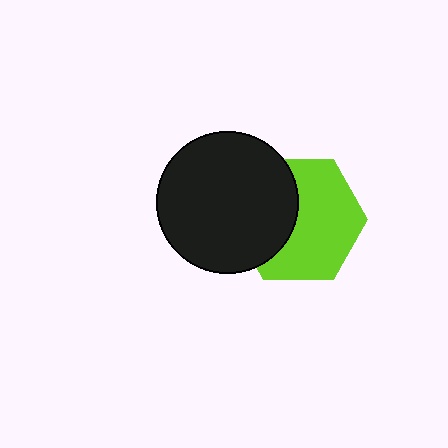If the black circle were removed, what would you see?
You would see the complete lime hexagon.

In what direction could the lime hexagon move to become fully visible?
The lime hexagon could move right. That would shift it out from behind the black circle entirely.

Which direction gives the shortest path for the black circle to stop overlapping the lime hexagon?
Moving left gives the shortest separation.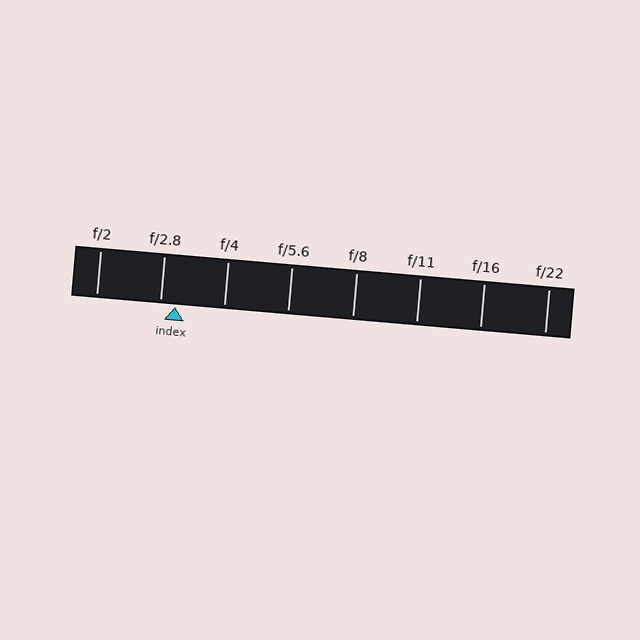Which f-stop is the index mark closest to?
The index mark is closest to f/2.8.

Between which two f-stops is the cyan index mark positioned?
The index mark is between f/2.8 and f/4.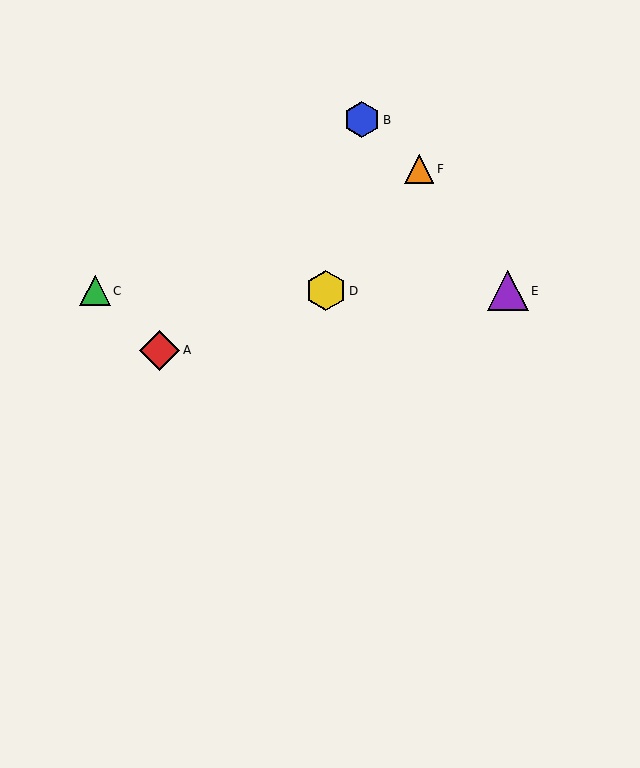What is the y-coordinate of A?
Object A is at y≈350.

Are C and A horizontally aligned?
No, C is at y≈291 and A is at y≈350.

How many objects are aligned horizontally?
3 objects (C, D, E) are aligned horizontally.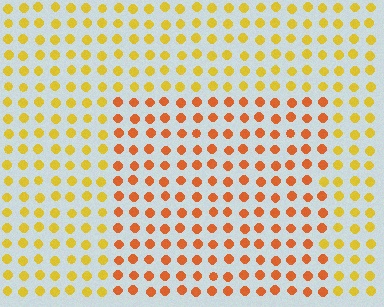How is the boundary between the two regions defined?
The boundary is defined purely by a slight shift in hue (about 33 degrees). Spacing, size, and orientation are identical on both sides.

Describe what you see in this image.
The image is filled with small yellow elements in a uniform arrangement. A rectangle-shaped region is visible where the elements are tinted to a slightly different hue, forming a subtle color boundary.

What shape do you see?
I see a rectangle.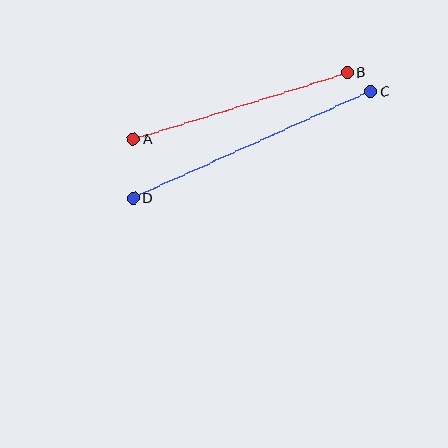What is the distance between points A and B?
The distance is approximately 224 pixels.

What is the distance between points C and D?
The distance is approximately 260 pixels.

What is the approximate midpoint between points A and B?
The midpoint is at approximately (240, 106) pixels.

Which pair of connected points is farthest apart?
Points C and D are farthest apart.